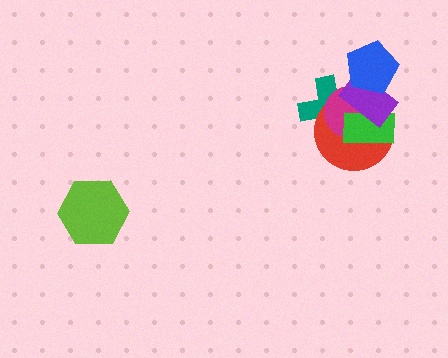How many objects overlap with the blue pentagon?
1 object overlaps with the blue pentagon.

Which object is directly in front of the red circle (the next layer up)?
The magenta circle is directly in front of the red circle.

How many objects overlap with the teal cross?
4 objects overlap with the teal cross.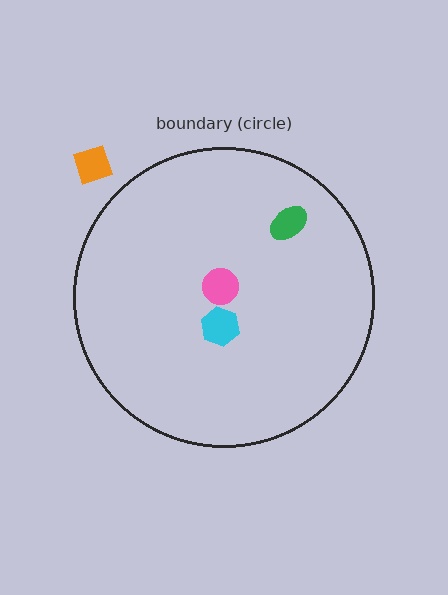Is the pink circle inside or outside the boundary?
Inside.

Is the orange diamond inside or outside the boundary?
Outside.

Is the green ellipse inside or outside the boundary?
Inside.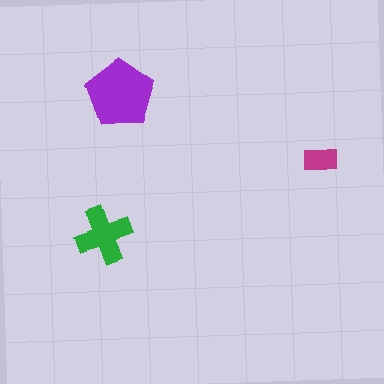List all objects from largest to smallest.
The purple pentagon, the green cross, the magenta rectangle.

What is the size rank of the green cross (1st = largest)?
2nd.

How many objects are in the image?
There are 3 objects in the image.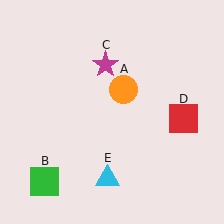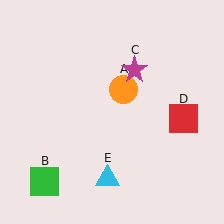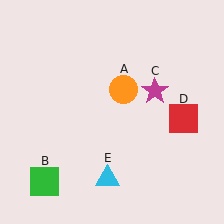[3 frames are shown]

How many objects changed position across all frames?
1 object changed position: magenta star (object C).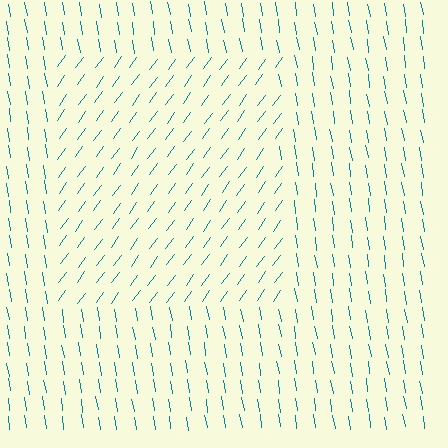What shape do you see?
I see a rectangle.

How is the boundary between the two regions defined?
The boundary is defined purely by a change in line orientation (approximately 45 degrees difference). All lines are the same color and thickness.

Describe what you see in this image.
The image is filled with small teal line segments. A rectangle region in the image has lines oriented differently from the surrounding lines, creating a visible texture boundary.